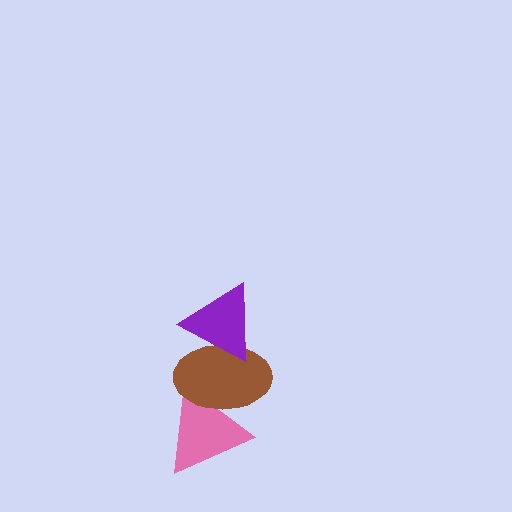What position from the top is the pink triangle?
The pink triangle is 3rd from the top.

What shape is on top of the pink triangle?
The brown ellipse is on top of the pink triangle.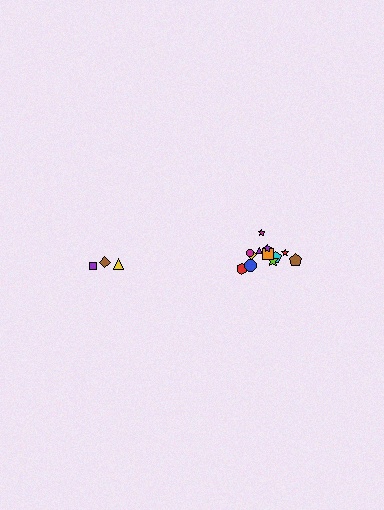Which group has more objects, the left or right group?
The right group.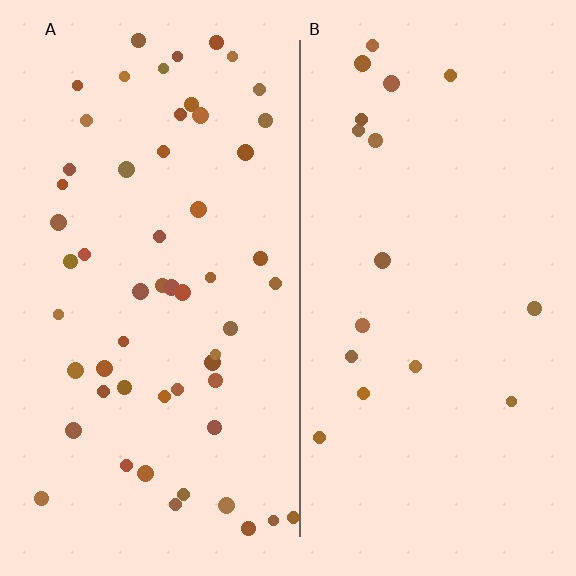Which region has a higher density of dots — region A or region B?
A (the left).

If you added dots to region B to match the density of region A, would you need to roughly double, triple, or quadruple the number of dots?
Approximately triple.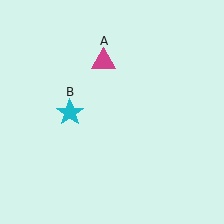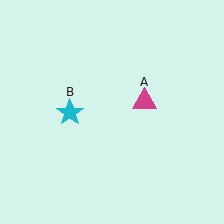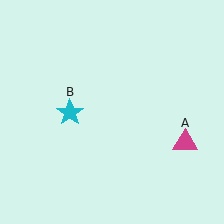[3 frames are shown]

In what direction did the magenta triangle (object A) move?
The magenta triangle (object A) moved down and to the right.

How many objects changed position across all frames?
1 object changed position: magenta triangle (object A).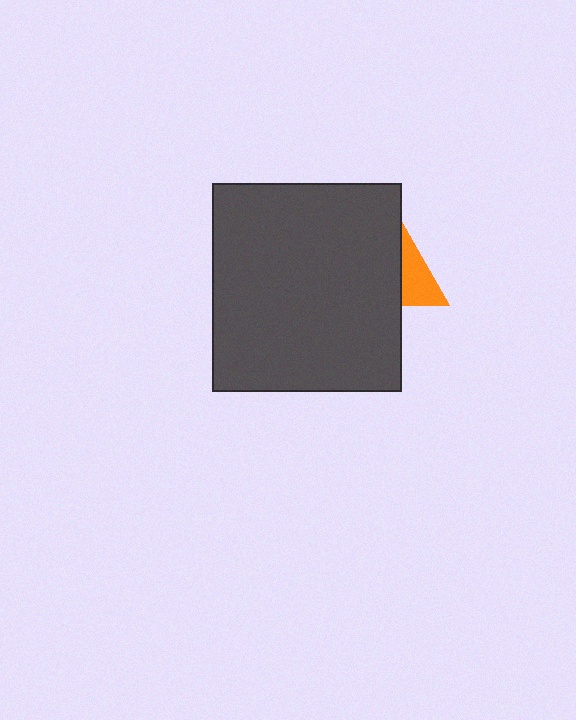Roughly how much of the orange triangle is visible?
A small part of it is visible (roughly 32%).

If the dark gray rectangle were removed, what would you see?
You would see the complete orange triangle.